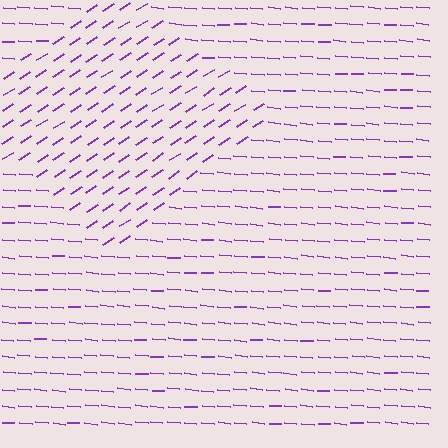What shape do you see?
I see a diamond.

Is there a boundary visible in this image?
Yes, there is a texture boundary formed by a change in line orientation.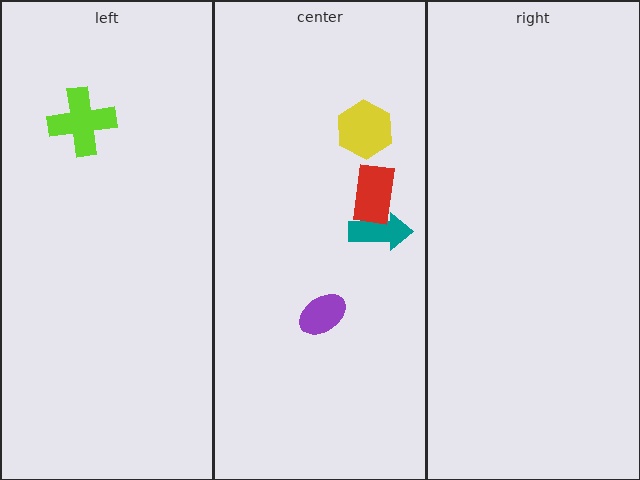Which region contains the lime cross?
The left region.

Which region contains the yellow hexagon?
The center region.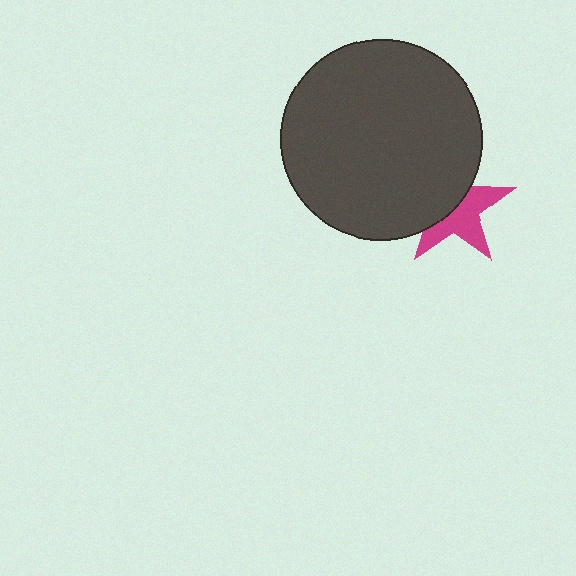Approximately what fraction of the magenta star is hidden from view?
Roughly 47% of the magenta star is hidden behind the dark gray circle.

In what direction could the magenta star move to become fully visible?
The magenta star could move toward the lower-right. That would shift it out from behind the dark gray circle entirely.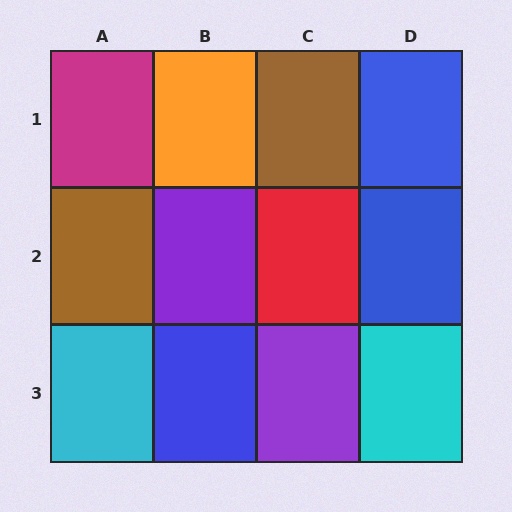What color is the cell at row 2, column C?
Red.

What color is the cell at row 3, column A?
Cyan.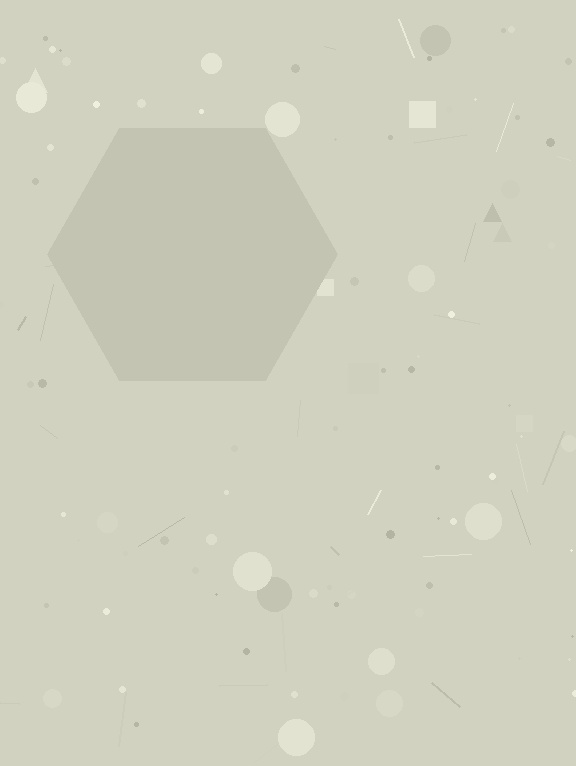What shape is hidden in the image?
A hexagon is hidden in the image.